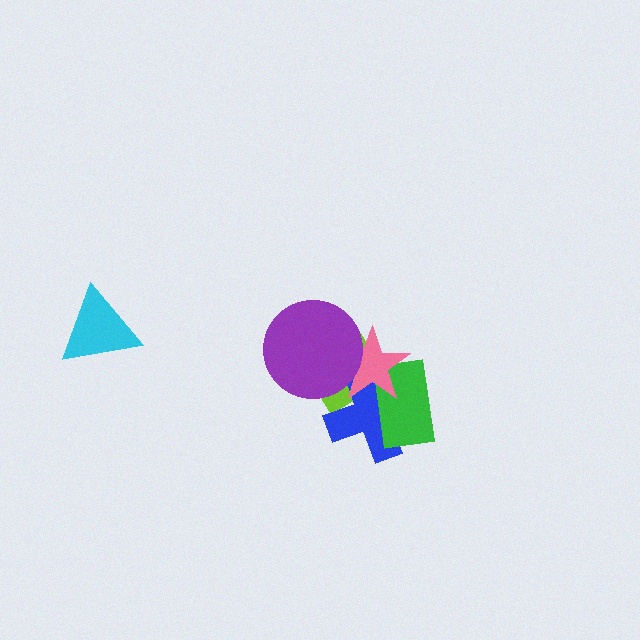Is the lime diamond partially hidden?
Yes, it is partially covered by another shape.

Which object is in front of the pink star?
The purple circle is in front of the pink star.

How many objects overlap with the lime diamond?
3 objects overlap with the lime diamond.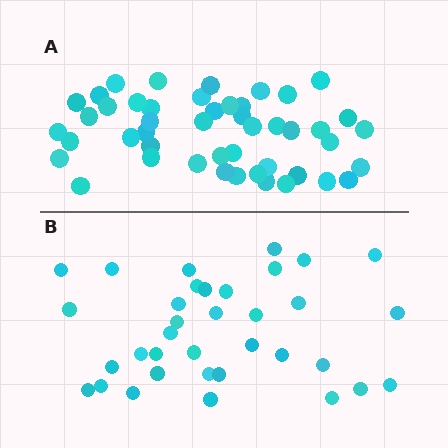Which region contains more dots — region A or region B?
Region A (the top region) has more dots.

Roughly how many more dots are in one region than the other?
Region A has roughly 12 or so more dots than region B.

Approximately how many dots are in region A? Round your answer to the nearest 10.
About 50 dots. (The exact count is 47, which rounds to 50.)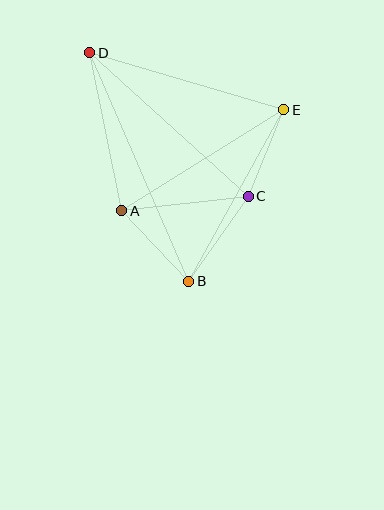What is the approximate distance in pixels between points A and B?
The distance between A and B is approximately 97 pixels.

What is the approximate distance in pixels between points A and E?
The distance between A and E is approximately 191 pixels.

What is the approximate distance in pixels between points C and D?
The distance between C and D is approximately 214 pixels.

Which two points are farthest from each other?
Points B and D are farthest from each other.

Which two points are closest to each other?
Points C and E are closest to each other.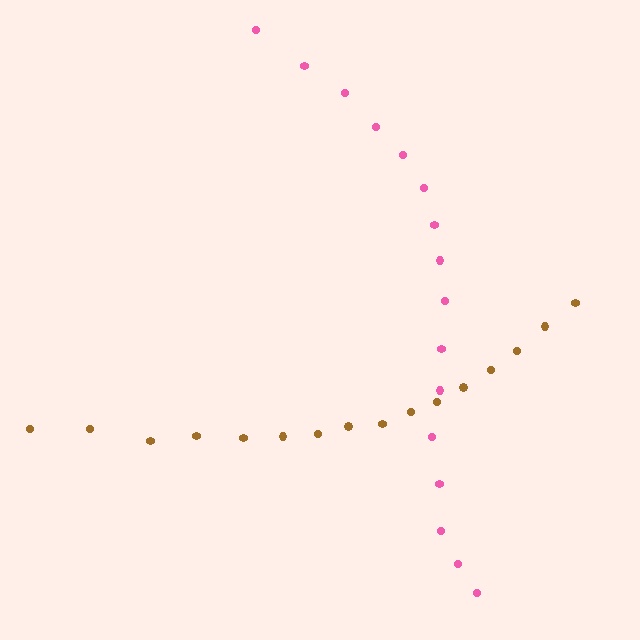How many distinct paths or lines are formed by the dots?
There are 2 distinct paths.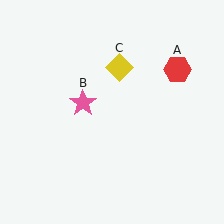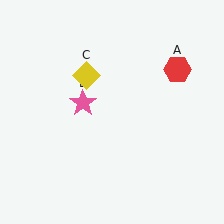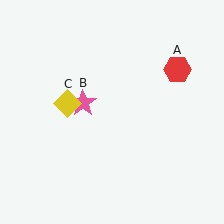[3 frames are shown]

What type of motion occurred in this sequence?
The yellow diamond (object C) rotated counterclockwise around the center of the scene.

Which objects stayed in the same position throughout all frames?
Red hexagon (object A) and pink star (object B) remained stationary.